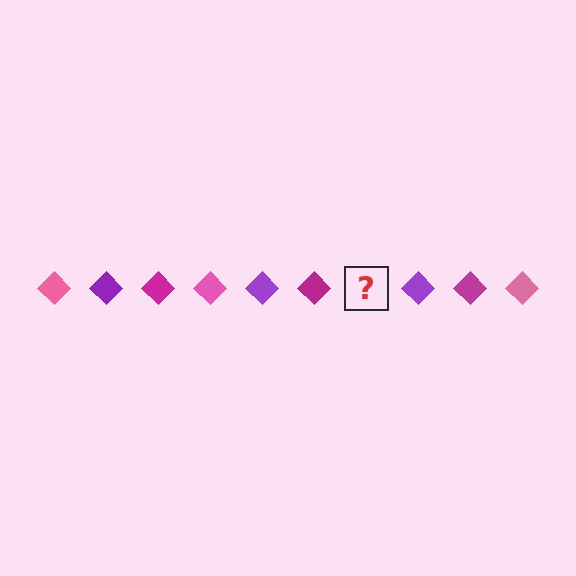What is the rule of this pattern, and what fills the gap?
The rule is that the pattern cycles through pink, purple, magenta diamonds. The gap should be filled with a pink diamond.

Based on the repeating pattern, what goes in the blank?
The blank should be a pink diamond.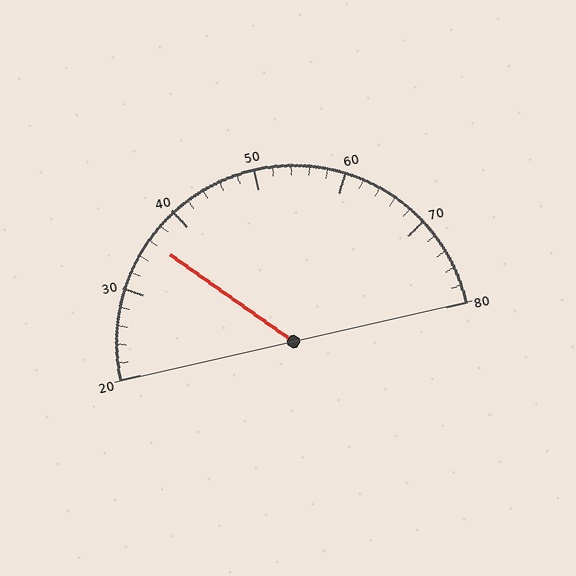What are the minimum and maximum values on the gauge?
The gauge ranges from 20 to 80.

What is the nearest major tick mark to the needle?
The nearest major tick mark is 40.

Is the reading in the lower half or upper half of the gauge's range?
The reading is in the lower half of the range (20 to 80).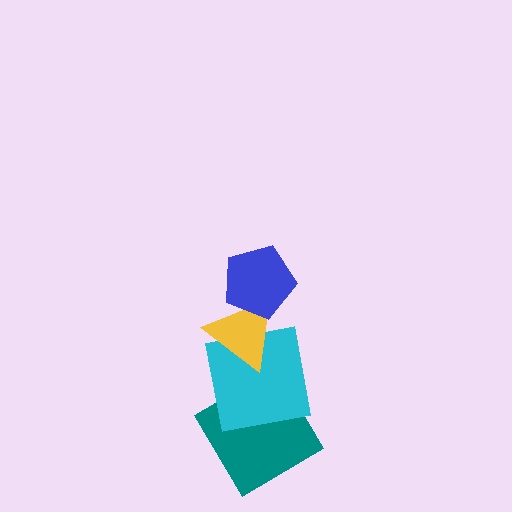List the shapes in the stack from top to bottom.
From top to bottom: the blue pentagon, the yellow triangle, the cyan square, the teal diamond.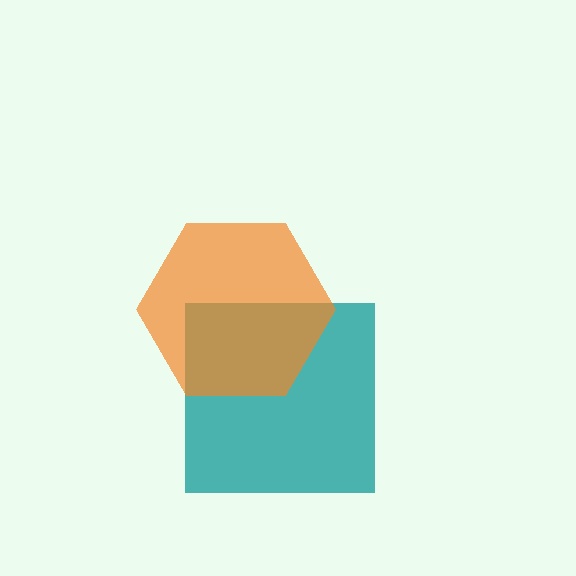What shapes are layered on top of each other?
The layered shapes are: a teal square, an orange hexagon.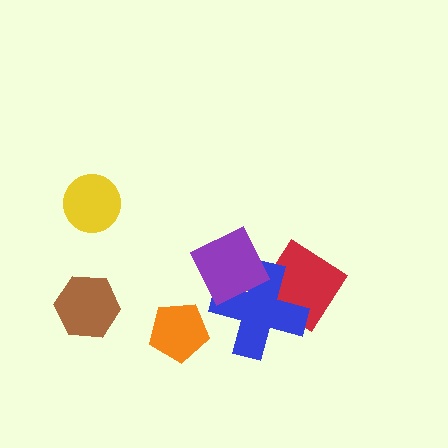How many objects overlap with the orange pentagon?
0 objects overlap with the orange pentagon.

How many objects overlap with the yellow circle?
0 objects overlap with the yellow circle.